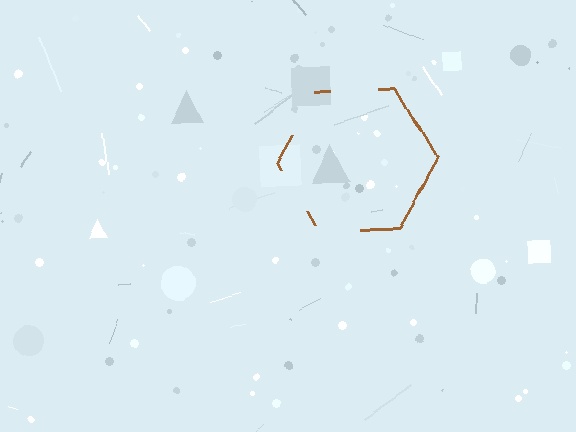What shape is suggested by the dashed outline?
The dashed outline suggests a hexagon.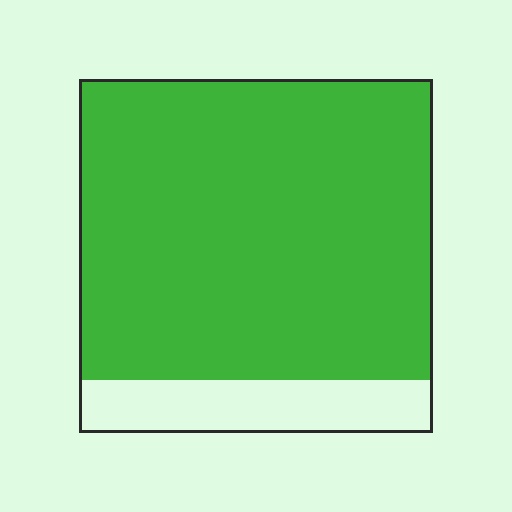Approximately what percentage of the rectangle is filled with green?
Approximately 85%.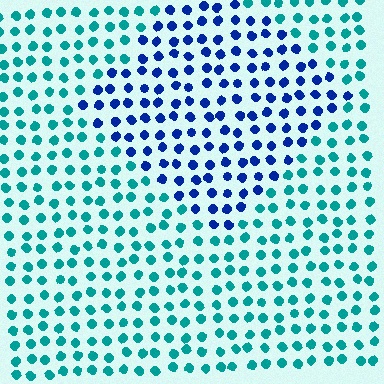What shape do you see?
I see a diamond.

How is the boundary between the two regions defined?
The boundary is defined purely by a slight shift in hue (about 49 degrees). Spacing, size, and orientation are identical on both sides.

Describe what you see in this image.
The image is filled with small teal elements in a uniform arrangement. A diamond-shaped region is visible where the elements are tinted to a slightly different hue, forming a subtle color boundary.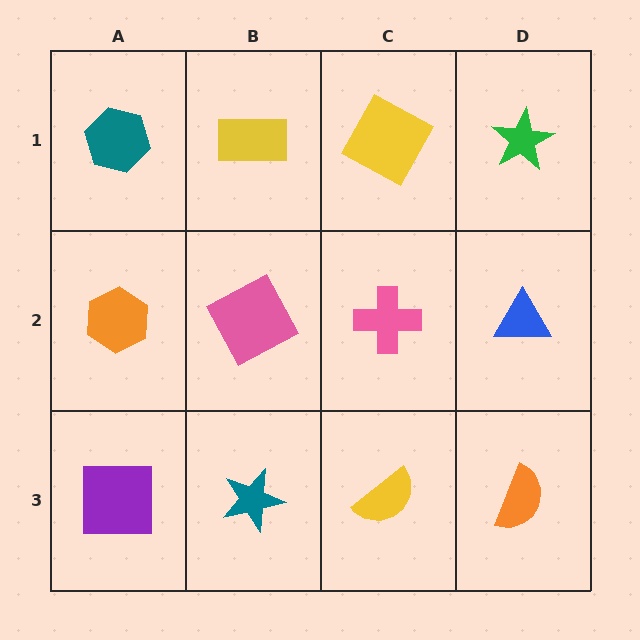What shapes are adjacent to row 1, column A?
An orange hexagon (row 2, column A), a yellow rectangle (row 1, column B).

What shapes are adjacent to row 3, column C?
A pink cross (row 2, column C), a teal star (row 3, column B), an orange semicircle (row 3, column D).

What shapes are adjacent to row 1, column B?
A pink square (row 2, column B), a teal hexagon (row 1, column A), a yellow square (row 1, column C).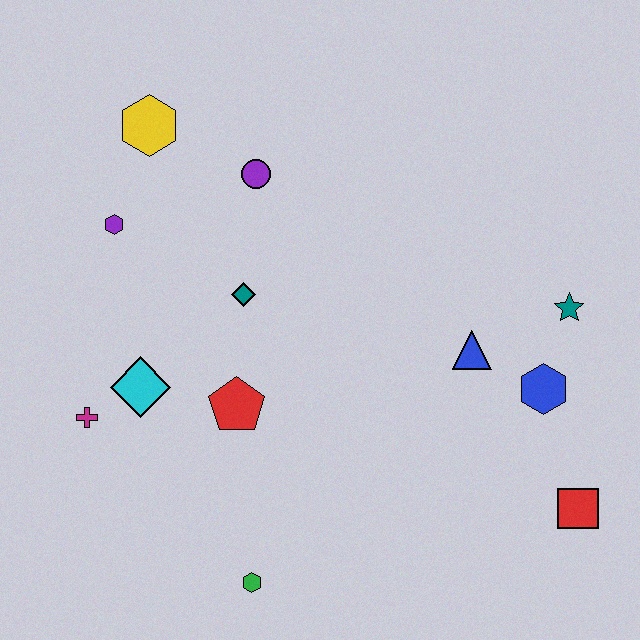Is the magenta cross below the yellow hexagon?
Yes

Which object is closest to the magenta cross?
The cyan diamond is closest to the magenta cross.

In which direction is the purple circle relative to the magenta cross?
The purple circle is above the magenta cross.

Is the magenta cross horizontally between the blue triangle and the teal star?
No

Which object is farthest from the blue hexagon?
The yellow hexagon is farthest from the blue hexagon.